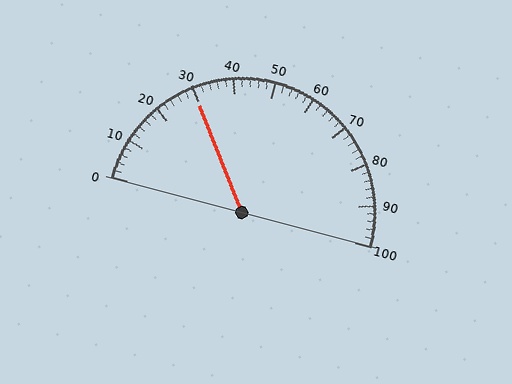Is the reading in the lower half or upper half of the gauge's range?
The reading is in the lower half of the range (0 to 100).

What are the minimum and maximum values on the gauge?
The gauge ranges from 0 to 100.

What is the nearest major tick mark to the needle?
The nearest major tick mark is 30.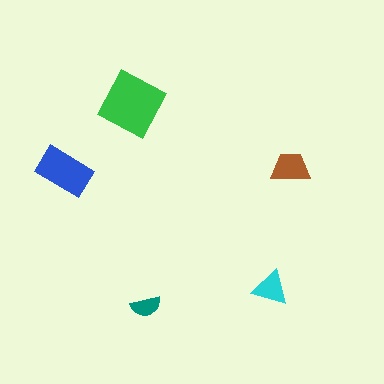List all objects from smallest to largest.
The teal semicircle, the cyan triangle, the brown trapezoid, the blue rectangle, the green square.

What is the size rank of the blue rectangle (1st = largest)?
2nd.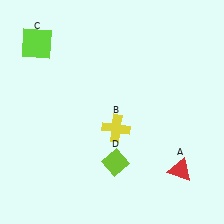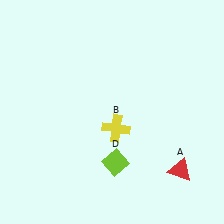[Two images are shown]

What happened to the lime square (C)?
The lime square (C) was removed in Image 2. It was in the top-left area of Image 1.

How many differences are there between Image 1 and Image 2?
There is 1 difference between the two images.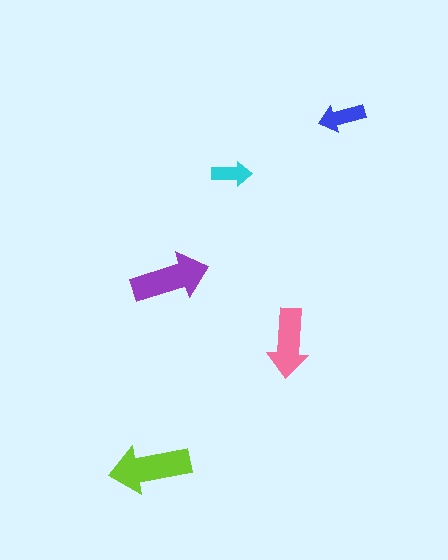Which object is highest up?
The blue arrow is topmost.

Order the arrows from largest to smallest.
the lime one, the purple one, the pink one, the blue one, the cyan one.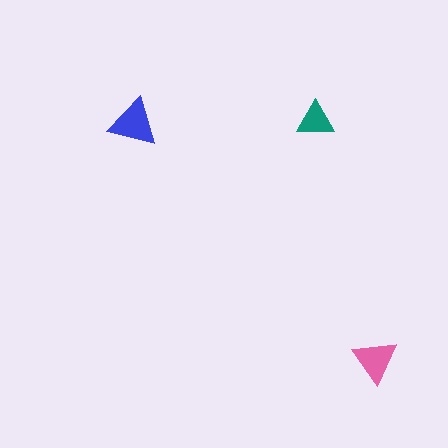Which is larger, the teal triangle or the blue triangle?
The blue one.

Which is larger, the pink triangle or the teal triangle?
The pink one.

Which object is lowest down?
The pink triangle is bottommost.